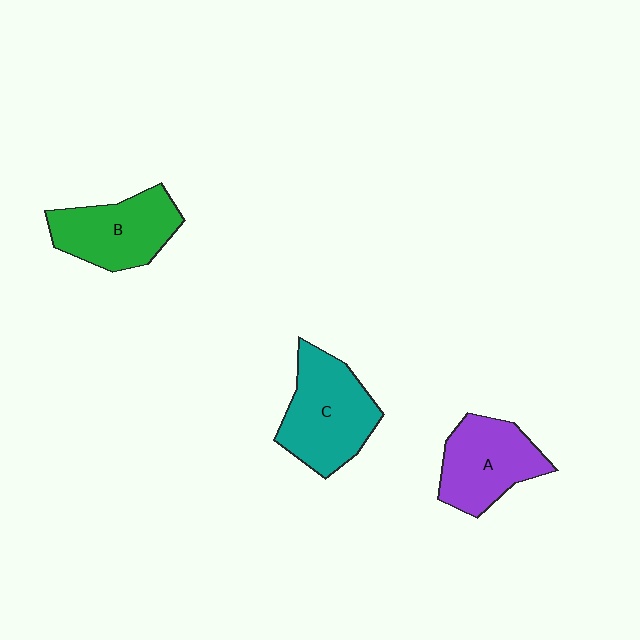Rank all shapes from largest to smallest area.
From largest to smallest: C (teal), B (green), A (purple).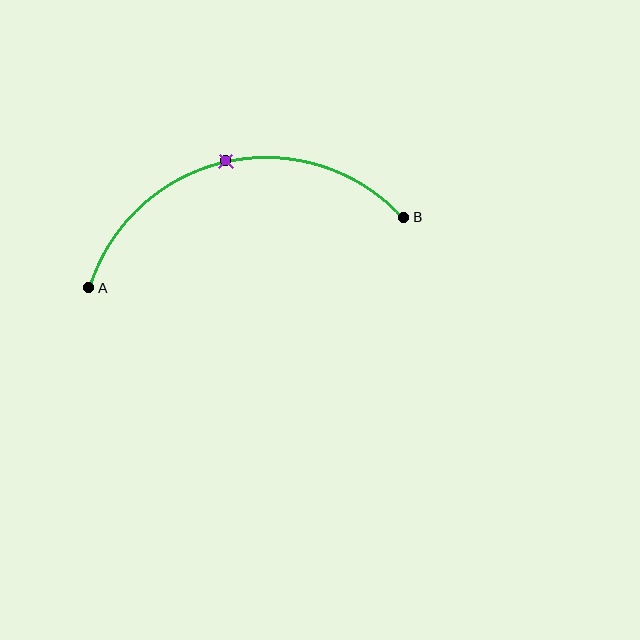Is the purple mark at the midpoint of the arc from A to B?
Yes. The purple mark lies on the arc at equal arc-length from both A and B — it is the arc midpoint.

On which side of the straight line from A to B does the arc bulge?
The arc bulges above the straight line connecting A and B.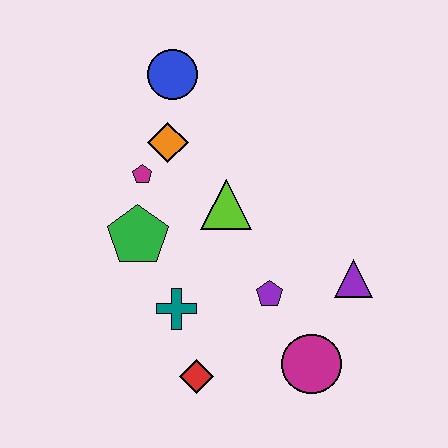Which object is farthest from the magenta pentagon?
The magenta circle is farthest from the magenta pentagon.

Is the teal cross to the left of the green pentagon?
No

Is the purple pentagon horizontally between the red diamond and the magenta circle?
Yes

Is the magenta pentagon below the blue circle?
Yes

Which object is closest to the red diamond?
The teal cross is closest to the red diamond.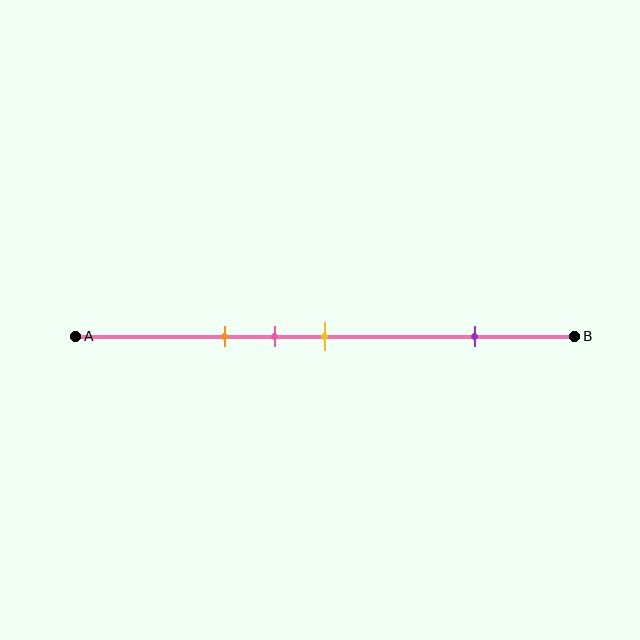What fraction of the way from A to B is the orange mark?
The orange mark is approximately 30% (0.3) of the way from A to B.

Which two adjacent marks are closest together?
The pink and yellow marks are the closest adjacent pair.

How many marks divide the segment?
There are 4 marks dividing the segment.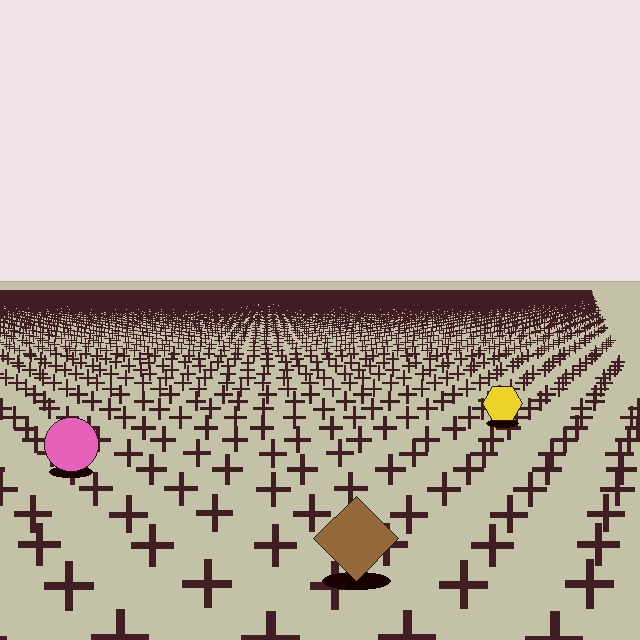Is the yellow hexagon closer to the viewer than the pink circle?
No. The pink circle is closer — you can tell from the texture gradient: the ground texture is coarser near it.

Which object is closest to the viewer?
The brown diamond is closest. The texture marks near it are larger and more spread out.